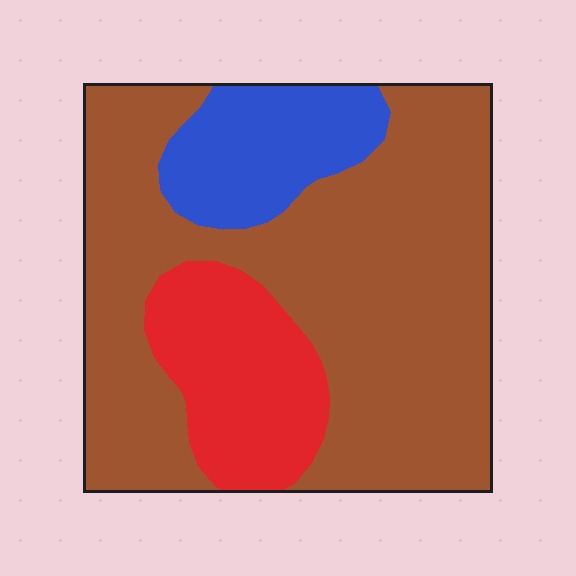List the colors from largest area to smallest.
From largest to smallest: brown, red, blue.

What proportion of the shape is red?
Red takes up about one sixth (1/6) of the shape.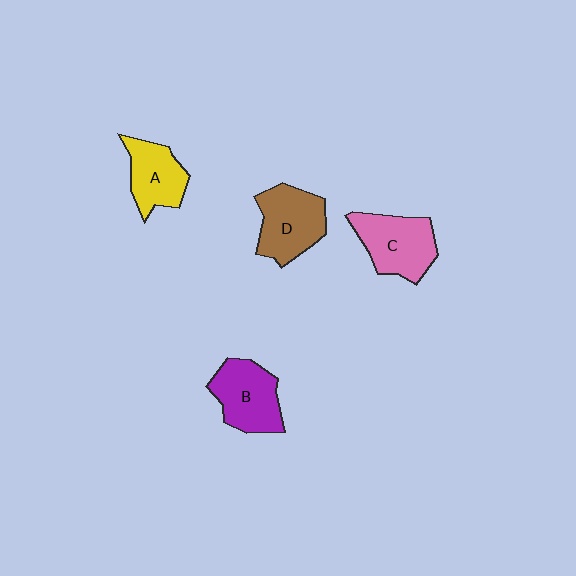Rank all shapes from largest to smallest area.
From largest to smallest: D (brown), C (pink), B (purple), A (yellow).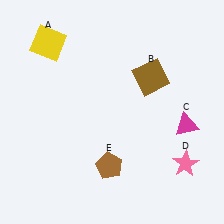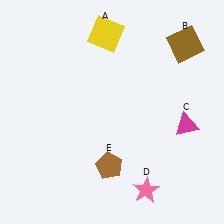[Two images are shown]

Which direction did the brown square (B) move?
The brown square (B) moved right.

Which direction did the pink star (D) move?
The pink star (D) moved left.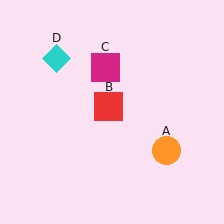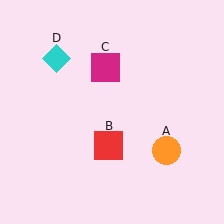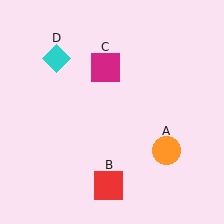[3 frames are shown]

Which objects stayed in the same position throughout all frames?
Orange circle (object A) and magenta square (object C) and cyan diamond (object D) remained stationary.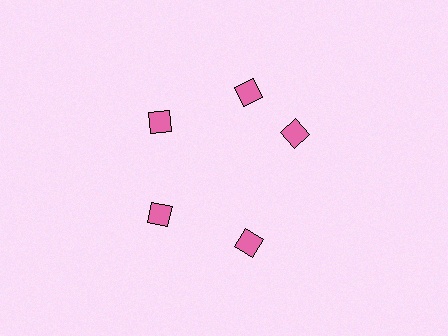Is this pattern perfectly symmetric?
No. The 5 pink diamonds are arranged in a ring, but one element near the 3 o'clock position is rotated out of alignment along the ring, breaking the 5-fold rotational symmetry.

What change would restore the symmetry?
The symmetry would be restored by rotating it back into even spacing with its neighbors so that all 5 diamonds sit at equal angles and equal distance from the center.